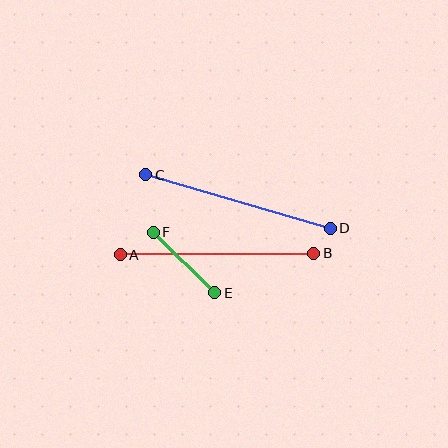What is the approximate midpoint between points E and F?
The midpoint is at approximately (184, 263) pixels.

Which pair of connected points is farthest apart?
Points A and B are farthest apart.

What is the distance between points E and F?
The distance is approximately 86 pixels.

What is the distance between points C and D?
The distance is approximately 192 pixels.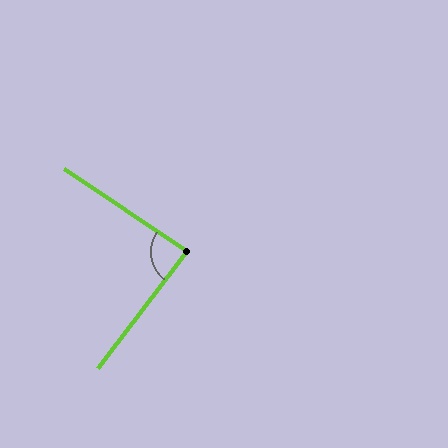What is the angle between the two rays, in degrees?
Approximately 87 degrees.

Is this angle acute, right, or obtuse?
It is approximately a right angle.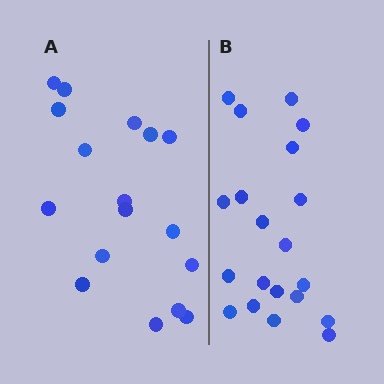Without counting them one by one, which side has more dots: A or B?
Region B (the right region) has more dots.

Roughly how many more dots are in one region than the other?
Region B has just a few more — roughly 2 or 3 more dots than region A.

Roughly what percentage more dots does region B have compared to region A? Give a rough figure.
About 20% more.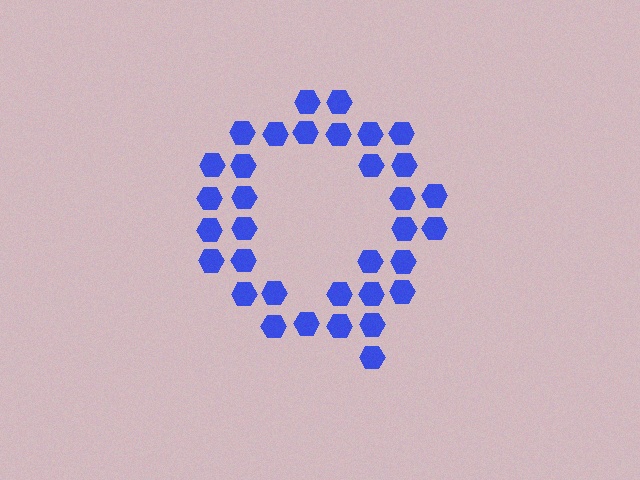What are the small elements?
The small elements are hexagons.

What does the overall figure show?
The overall figure shows the letter Q.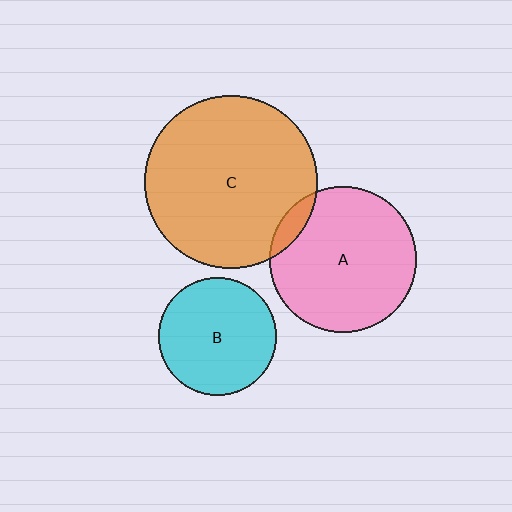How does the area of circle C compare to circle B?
Approximately 2.1 times.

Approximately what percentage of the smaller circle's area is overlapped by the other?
Approximately 10%.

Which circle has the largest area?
Circle C (orange).